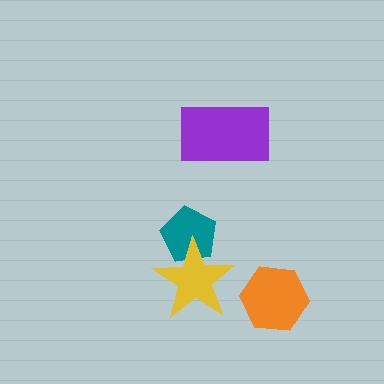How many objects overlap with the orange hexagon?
0 objects overlap with the orange hexagon.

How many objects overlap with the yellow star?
1 object overlaps with the yellow star.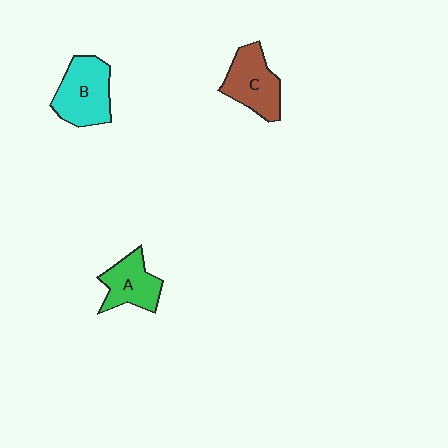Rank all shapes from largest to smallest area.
From largest to smallest: B (cyan), C (brown), A (green).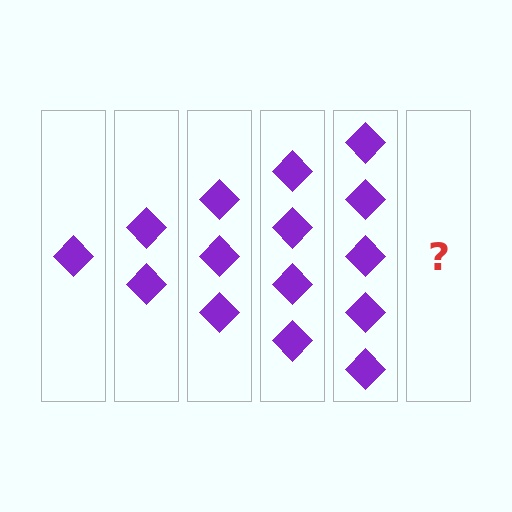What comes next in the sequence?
The next element should be 6 diamonds.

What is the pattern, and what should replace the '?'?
The pattern is that each step adds one more diamond. The '?' should be 6 diamonds.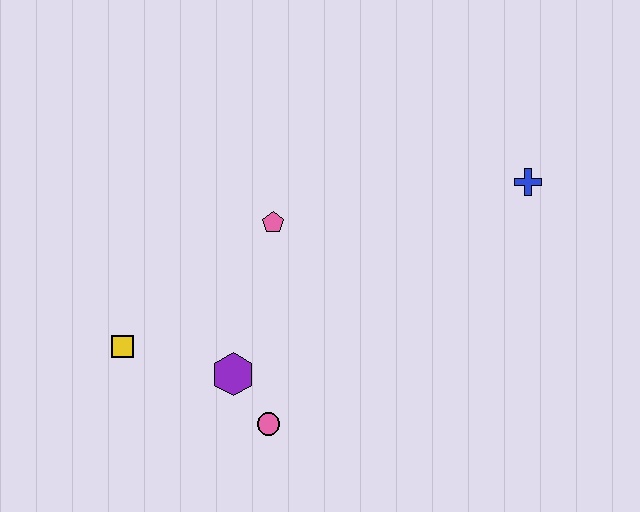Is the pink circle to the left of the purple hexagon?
No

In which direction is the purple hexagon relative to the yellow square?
The purple hexagon is to the right of the yellow square.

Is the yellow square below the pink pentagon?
Yes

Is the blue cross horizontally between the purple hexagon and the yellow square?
No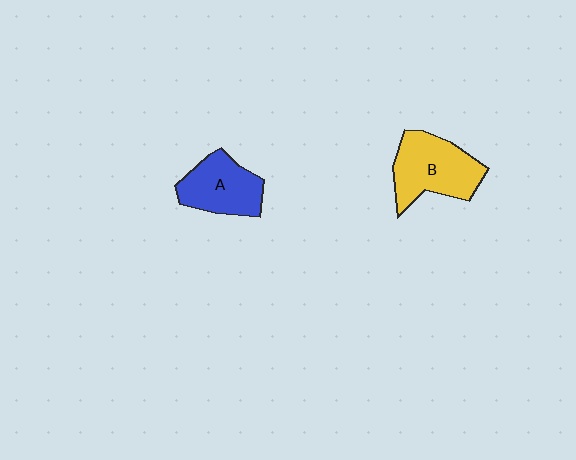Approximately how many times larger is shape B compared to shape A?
Approximately 1.2 times.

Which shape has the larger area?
Shape B (yellow).